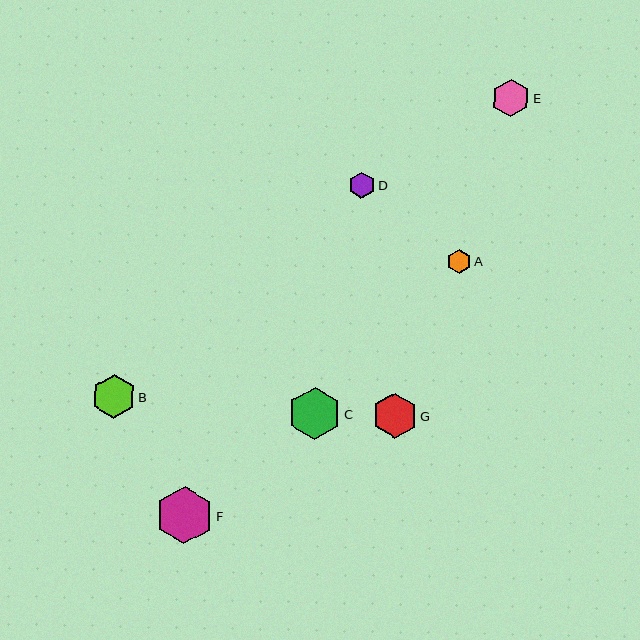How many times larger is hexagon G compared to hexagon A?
Hexagon G is approximately 1.9 times the size of hexagon A.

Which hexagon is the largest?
Hexagon F is the largest with a size of approximately 58 pixels.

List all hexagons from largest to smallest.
From largest to smallest: F, C, G, B, E, D, A.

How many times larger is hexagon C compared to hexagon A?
Hexagon C is approximately 2.2 times the size of hexagon A.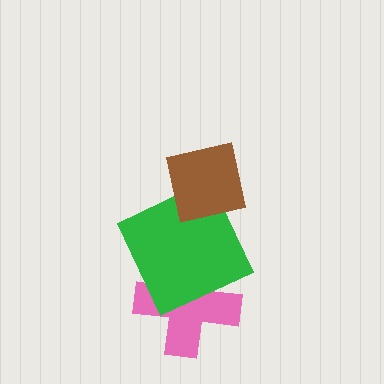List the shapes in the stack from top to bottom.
From top to bottom: the brown square, the green square, the pink cross.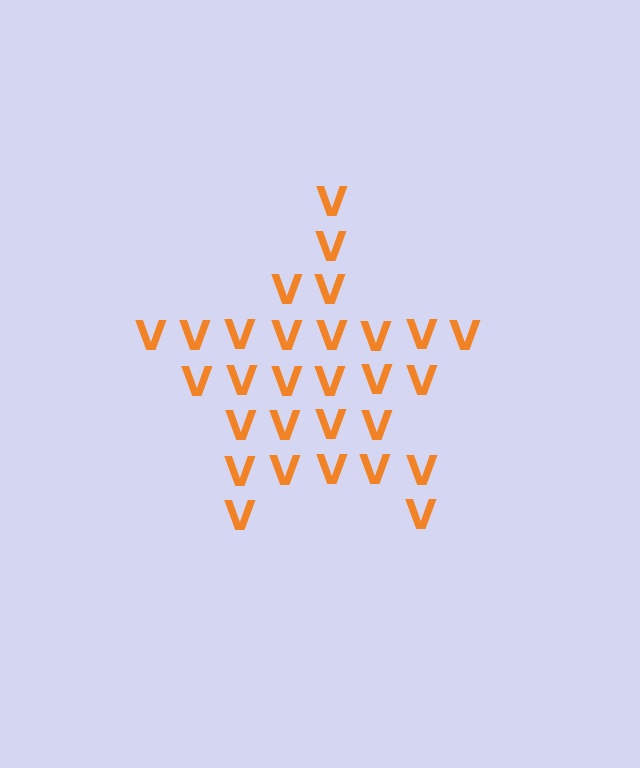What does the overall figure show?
The overall figure shows a star.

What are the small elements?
The small elements are letter V's.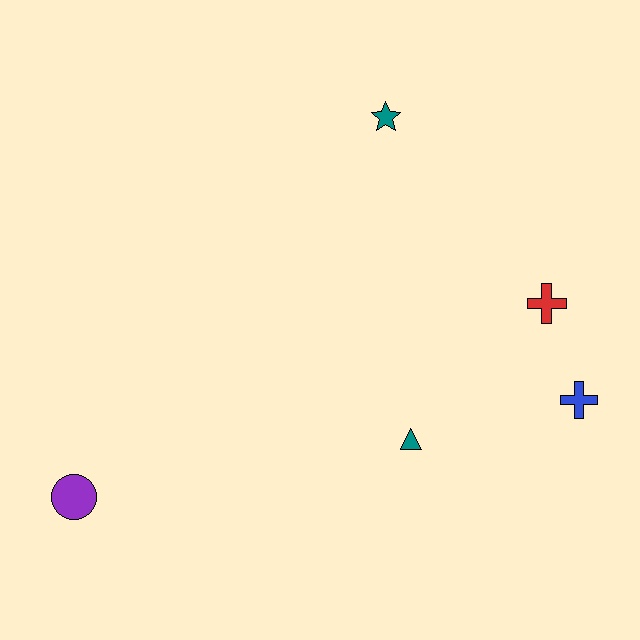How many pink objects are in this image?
There are no pink objects.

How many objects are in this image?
There are 5 objects.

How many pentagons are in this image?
There are no pentagons.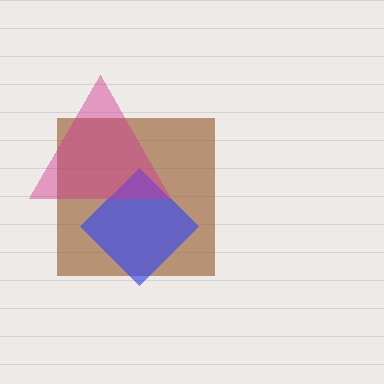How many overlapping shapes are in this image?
There are 3 overlapping shapes in the image.